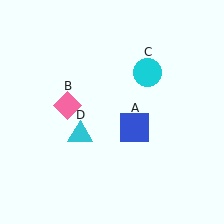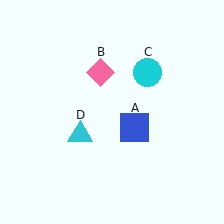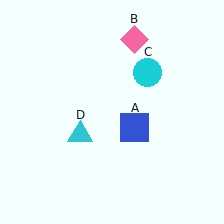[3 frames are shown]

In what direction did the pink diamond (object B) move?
The pink diamond (object B) moved up and to the right.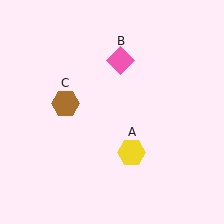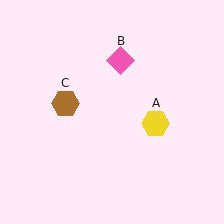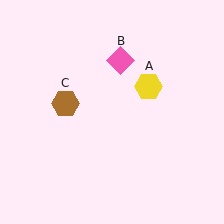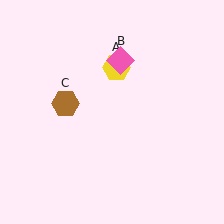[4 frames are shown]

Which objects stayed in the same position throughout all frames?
Pink diamond (object B) and brown hexagon (object C) remained stationary.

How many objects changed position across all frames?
1 object changed position: yellow hexagon (object A).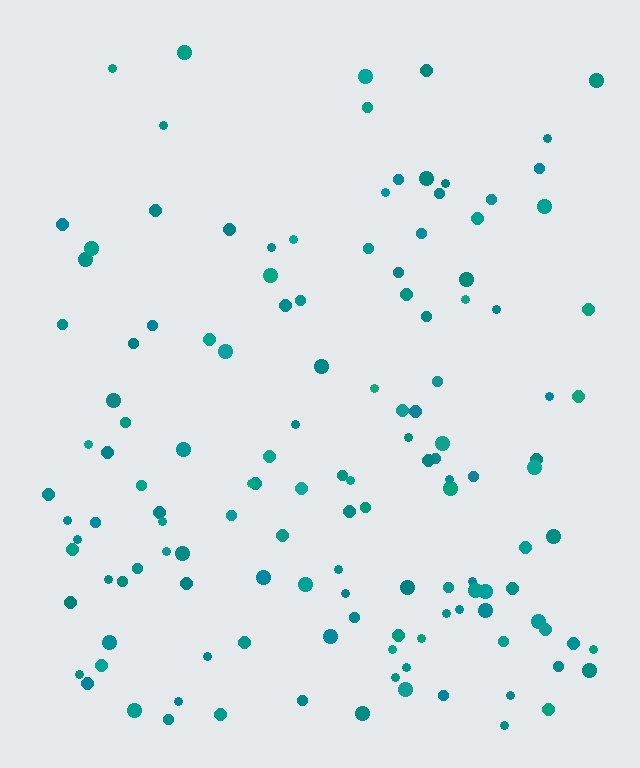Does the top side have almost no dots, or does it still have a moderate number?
Still a moderate number, just noticeably fewer than the bottom.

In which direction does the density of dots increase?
From top to bottom, with the bottom side densest.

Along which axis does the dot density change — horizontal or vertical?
Vertical.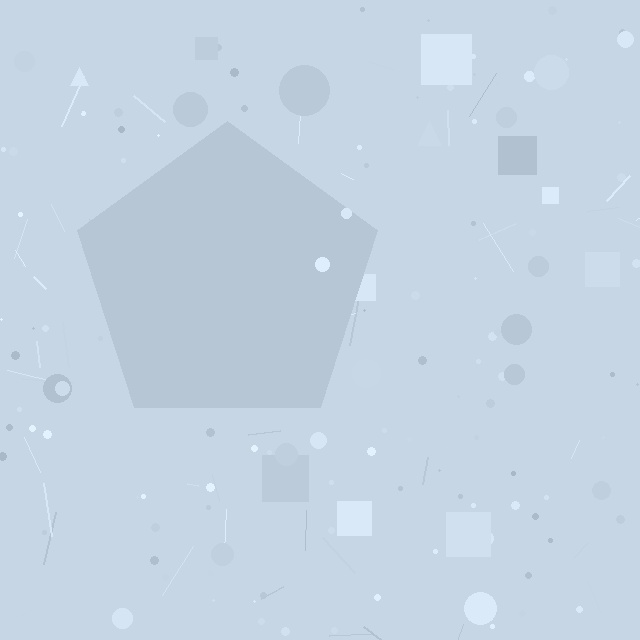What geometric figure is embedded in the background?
A pentagon is embedded in the background.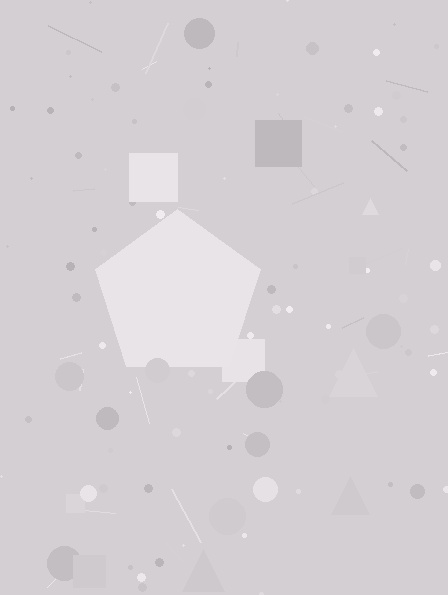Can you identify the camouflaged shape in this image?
The camouflaged shape is a pentagon.